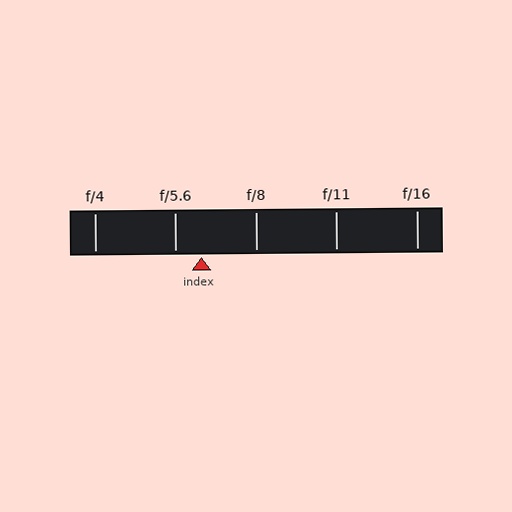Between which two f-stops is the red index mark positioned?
The index mark is between f/5.6 and f/8.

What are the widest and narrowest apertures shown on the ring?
The widest aperture shown is f/4 and the narrowest is f/16.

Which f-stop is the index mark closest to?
The index mark is closest to f/5.6.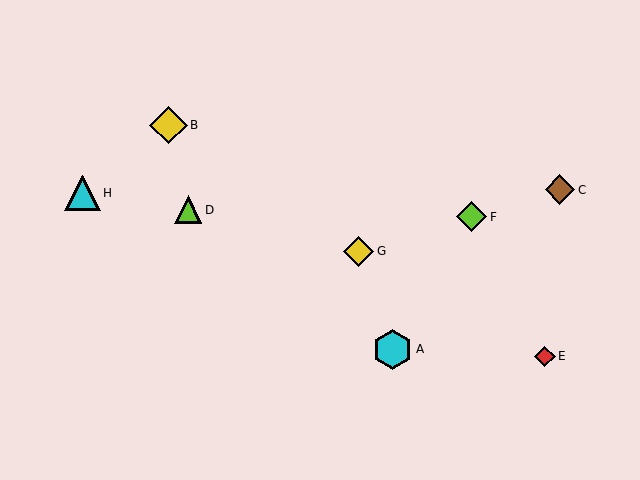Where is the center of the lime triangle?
The center of the lime triangle is at (188, 210).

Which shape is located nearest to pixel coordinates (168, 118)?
The yellow diamond (labeled B) at (168, 125) is nearest to that location.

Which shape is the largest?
The cyan hexagon (labeled A) is the largest.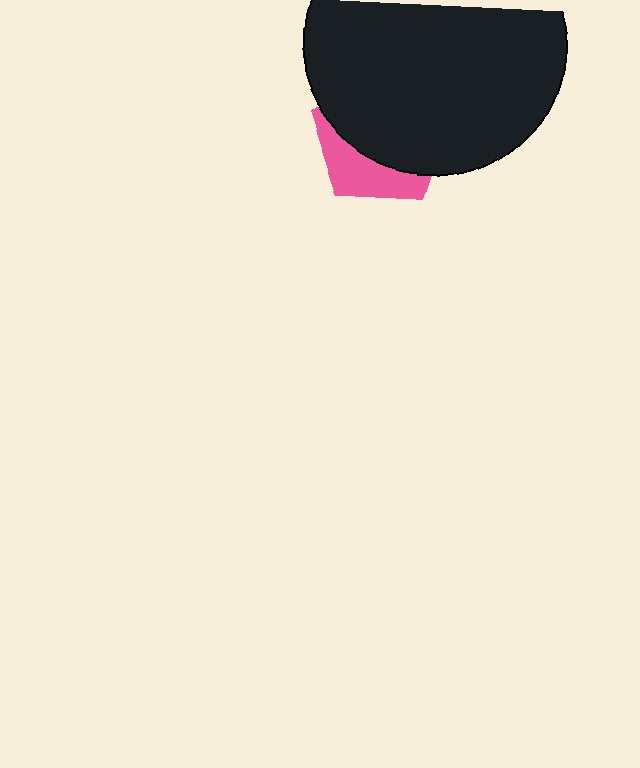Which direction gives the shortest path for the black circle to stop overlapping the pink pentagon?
Moving up gives the shortest separation.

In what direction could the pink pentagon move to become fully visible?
The pink pentagon could move down. That would shift it out from behind the black circle entirely.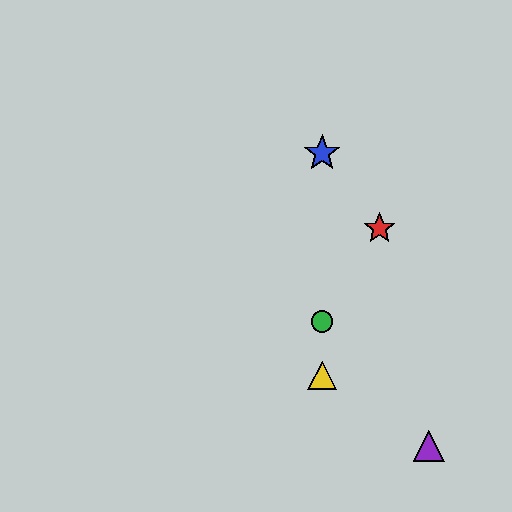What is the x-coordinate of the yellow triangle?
The yellow triangle is at x≈322.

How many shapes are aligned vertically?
3 shapes (the blue star, the green circle, the yellow triangle) are aligned vertically.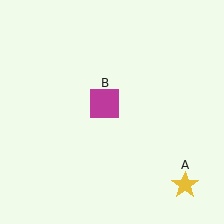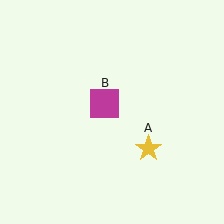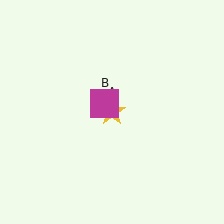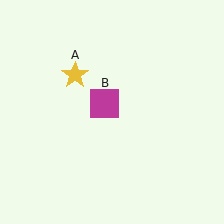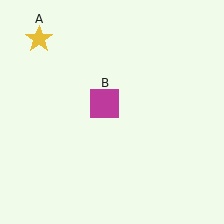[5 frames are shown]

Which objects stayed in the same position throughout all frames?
Magenta square (object B) remained stationary.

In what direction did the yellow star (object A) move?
The yellow star (object A) moved up and to the left.